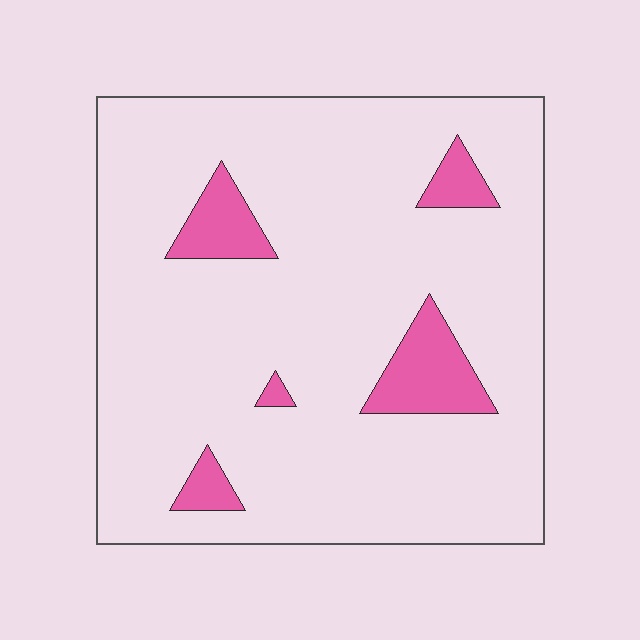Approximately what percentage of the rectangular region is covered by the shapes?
Approximately 10%.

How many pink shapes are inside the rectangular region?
5.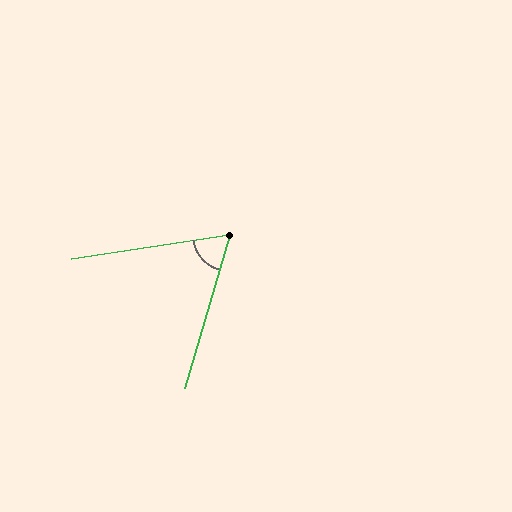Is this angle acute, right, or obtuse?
It is acute.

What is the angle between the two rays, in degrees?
Approximately 65 degrees.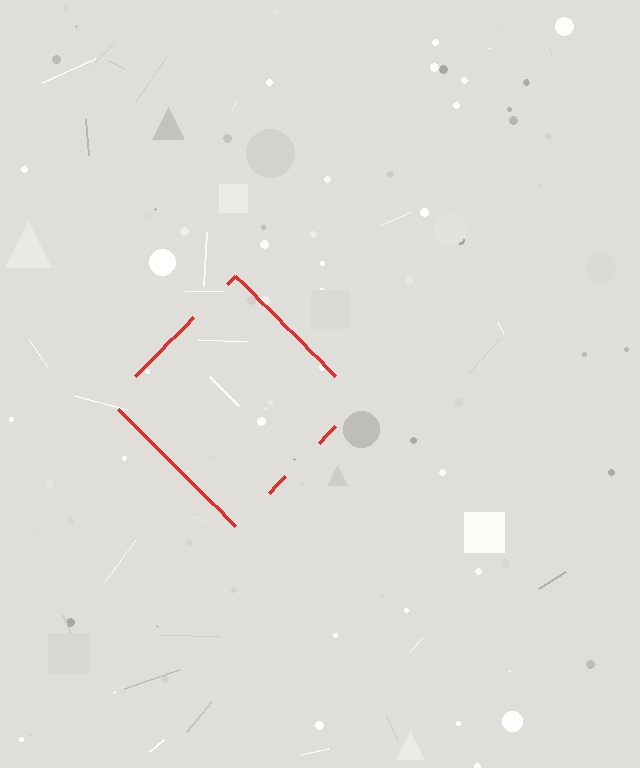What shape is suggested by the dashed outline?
The dashed outline suggests a diamond.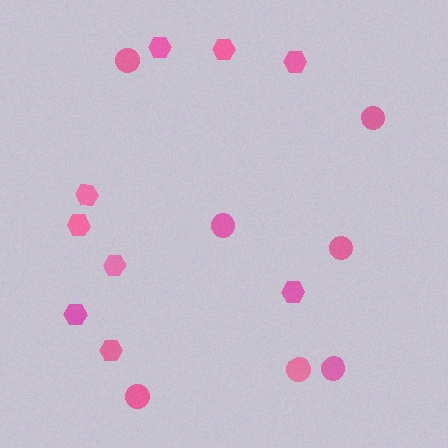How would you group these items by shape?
There are 2 groups: one group of hexagons (9) and one group of circles (7).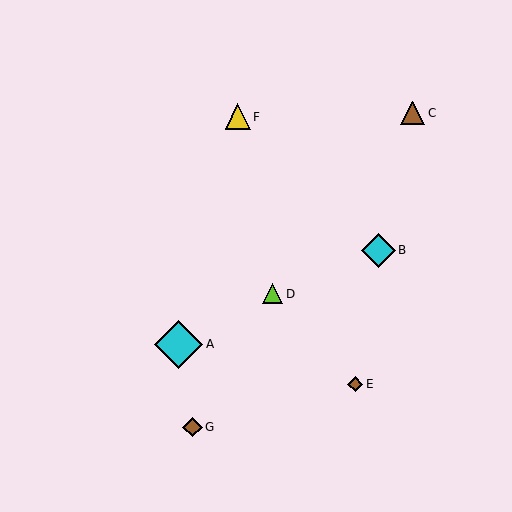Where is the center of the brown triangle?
The center of the brown triangle is at (413, 113).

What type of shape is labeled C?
Shape C is a brown triangle.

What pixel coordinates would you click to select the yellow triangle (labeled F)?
Click at (238, 117) to select the yellow triangle F.